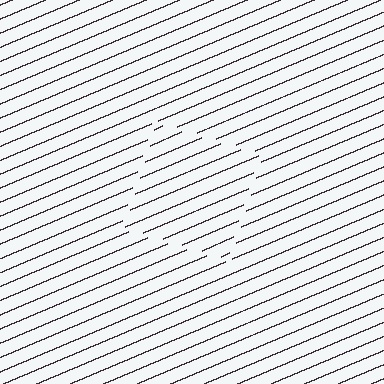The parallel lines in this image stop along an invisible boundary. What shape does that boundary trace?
An illusory square. The interior of the shape contains the same grating, shifted by half a period — the contour is defined by the phase discontinuity where line-ends from the inner and outer gratings abut.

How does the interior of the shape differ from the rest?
The interior of the shape contains the same grating, shifted by half a period — the contour is defined by the phase discontinuity where line-ends from the inner and outer gratings abut.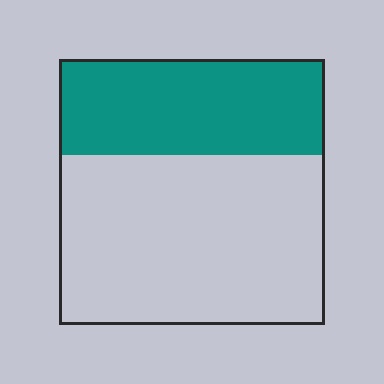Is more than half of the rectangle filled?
No.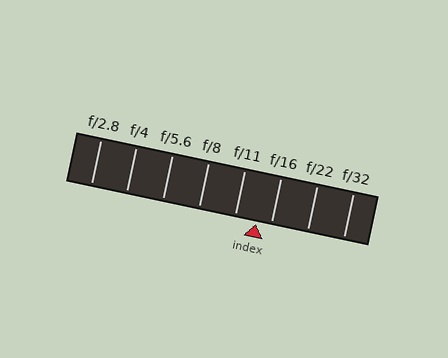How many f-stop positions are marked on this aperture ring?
There are 8 f-stop positions marked.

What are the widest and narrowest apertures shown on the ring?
The widest aperture shown is f/2.8 and the narrowest is f/32.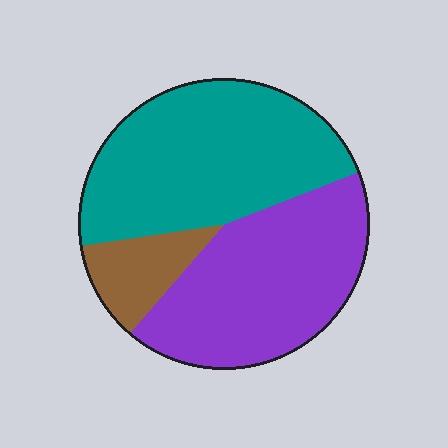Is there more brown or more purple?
Purple.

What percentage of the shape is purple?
Purple takes up about two fifths (2/5) of the shape.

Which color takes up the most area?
Teal, at roughly 45%.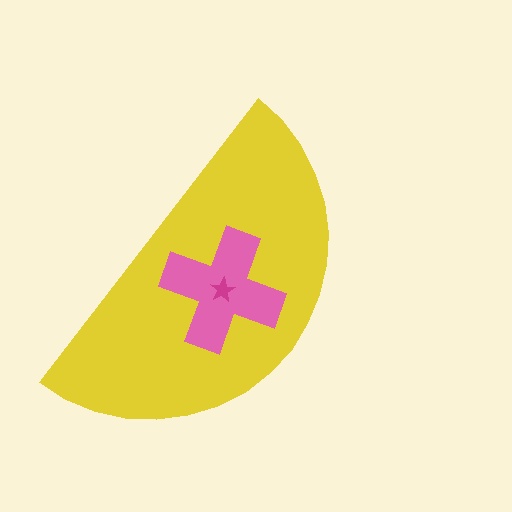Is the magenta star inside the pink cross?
Yes.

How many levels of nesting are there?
3.